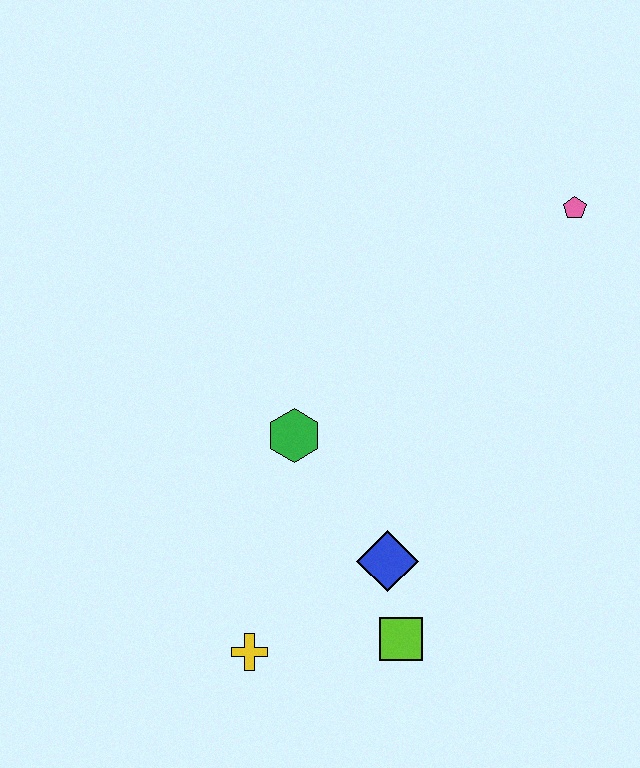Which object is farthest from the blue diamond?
The pink pentagon is farthest from the blue diamond.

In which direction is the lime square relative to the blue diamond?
The lime square is below the blue diamond.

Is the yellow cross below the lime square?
Yes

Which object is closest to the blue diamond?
The lime square is closest to the blue diamond.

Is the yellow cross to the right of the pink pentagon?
No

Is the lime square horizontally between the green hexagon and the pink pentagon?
Yes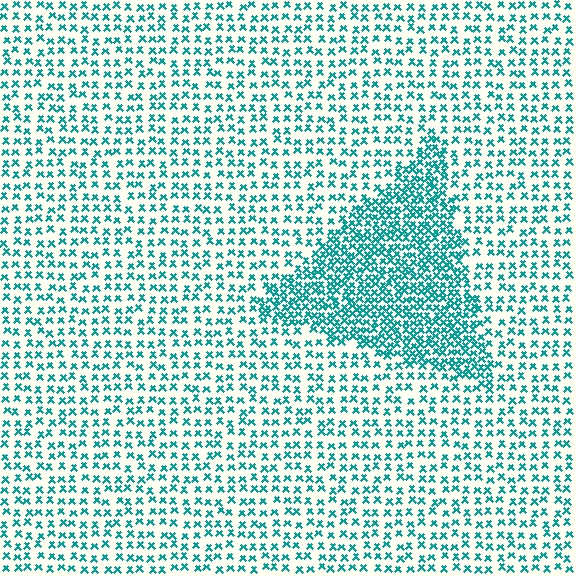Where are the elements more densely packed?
The elements are more densely packed inside the triangle boundary.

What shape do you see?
I see a triangle.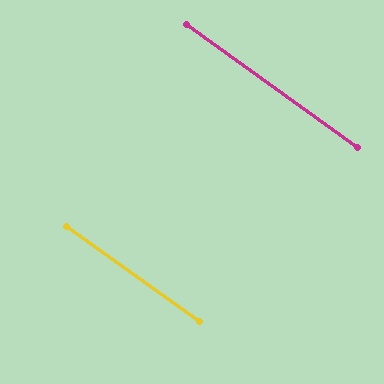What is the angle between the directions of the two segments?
Approximately 0 degrees.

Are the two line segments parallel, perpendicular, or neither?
Parallel — their directions differ by only 0.3°.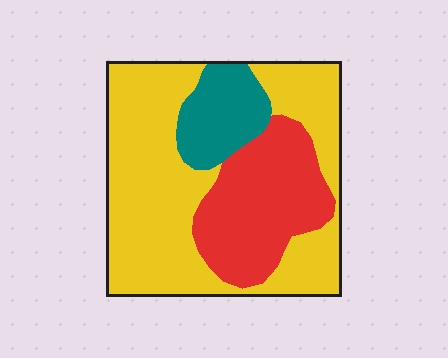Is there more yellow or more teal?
Yellow.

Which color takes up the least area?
Teal, at roughly 15%.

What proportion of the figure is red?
Red covers about 25% of the figure.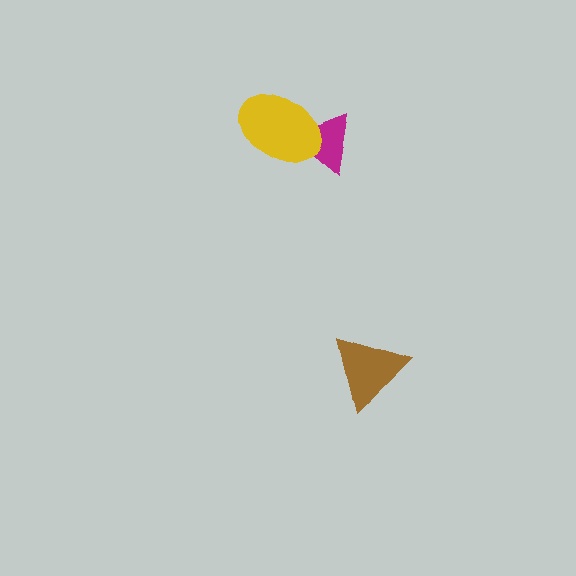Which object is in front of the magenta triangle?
The yellow ellipse is in front of the magenta triangle.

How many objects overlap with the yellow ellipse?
1 object overlaps with the yellow ellipse.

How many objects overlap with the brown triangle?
0 objects overlap with the brown triangle.